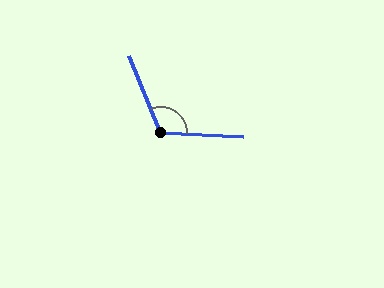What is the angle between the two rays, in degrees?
Approximately 115 degrees.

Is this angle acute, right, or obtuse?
It is obtuse.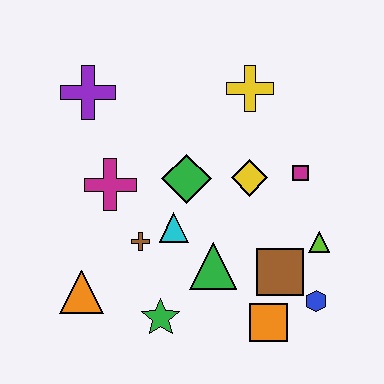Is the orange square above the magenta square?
No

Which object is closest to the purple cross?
The magenta cross is closest to the purple cross.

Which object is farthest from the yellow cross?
The orange triangle is farthest from the yellow cross.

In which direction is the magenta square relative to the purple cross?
The magenta square is to the right of the purple cross.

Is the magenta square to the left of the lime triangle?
Yes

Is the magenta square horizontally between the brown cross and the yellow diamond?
No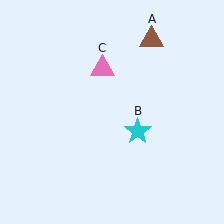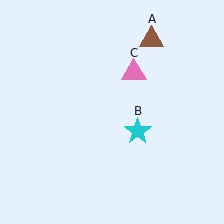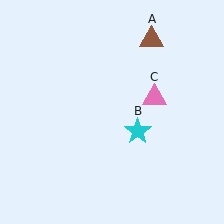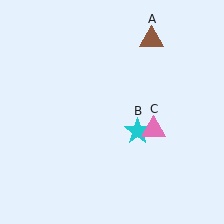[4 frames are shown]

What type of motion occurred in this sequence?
The pink triangle (object C) rotated clockwise around the center of the scene.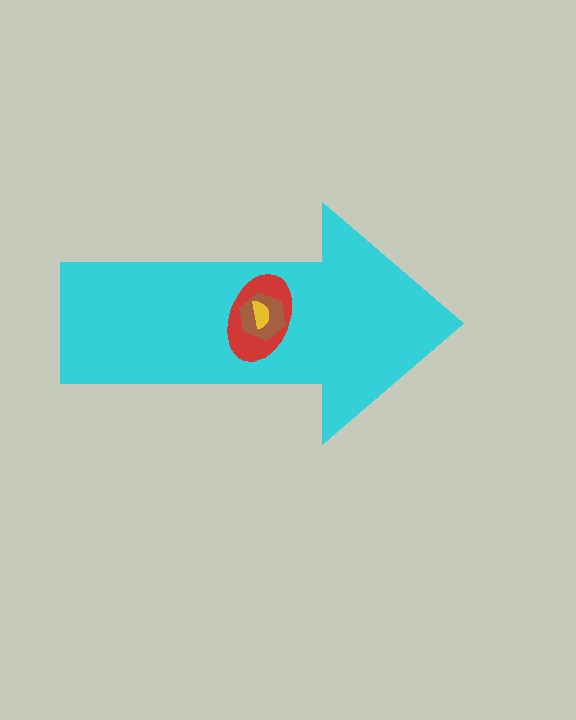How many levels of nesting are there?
4.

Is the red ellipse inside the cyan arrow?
Yes.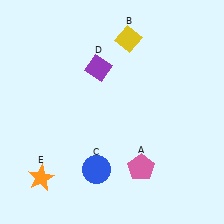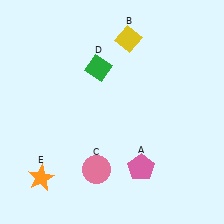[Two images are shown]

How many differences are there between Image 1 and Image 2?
There are 2 differences between the two images.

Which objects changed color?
C changed from blue to pink. D changed from purple to green.